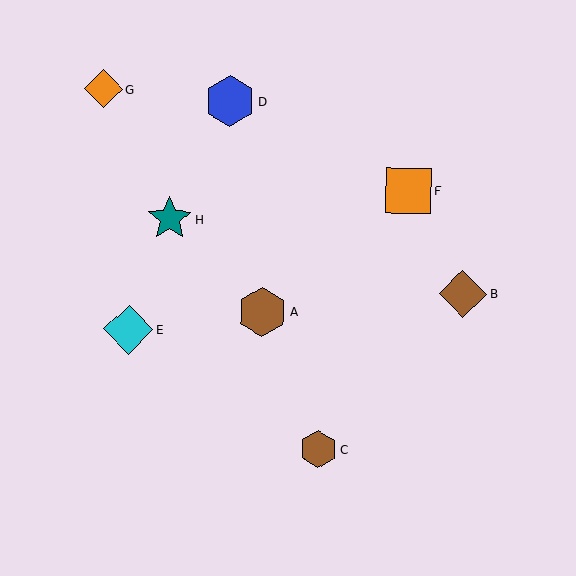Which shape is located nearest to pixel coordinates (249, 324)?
The brown hexagon (labeled A) at (262, 312) is nearest to that location.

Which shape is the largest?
The blue hexagon (labeled D) is the largest.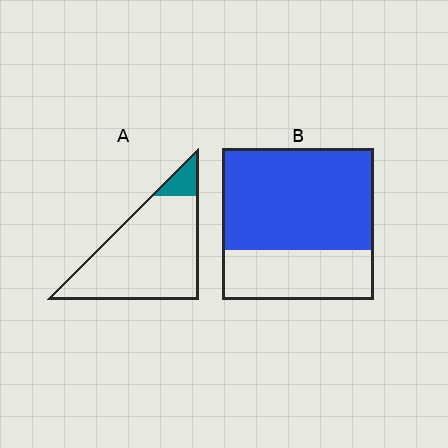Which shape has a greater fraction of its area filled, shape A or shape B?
Shape B.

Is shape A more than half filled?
No.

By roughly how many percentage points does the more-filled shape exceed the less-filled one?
By roughly 55 percentage points (B over A).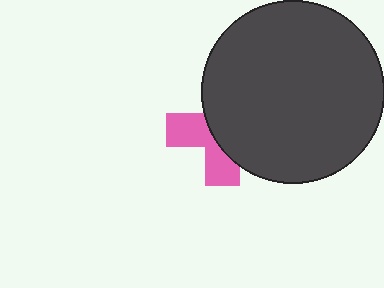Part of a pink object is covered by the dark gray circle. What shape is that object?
It is a cross.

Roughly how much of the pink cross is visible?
A small part of it is visible (roughly 40%).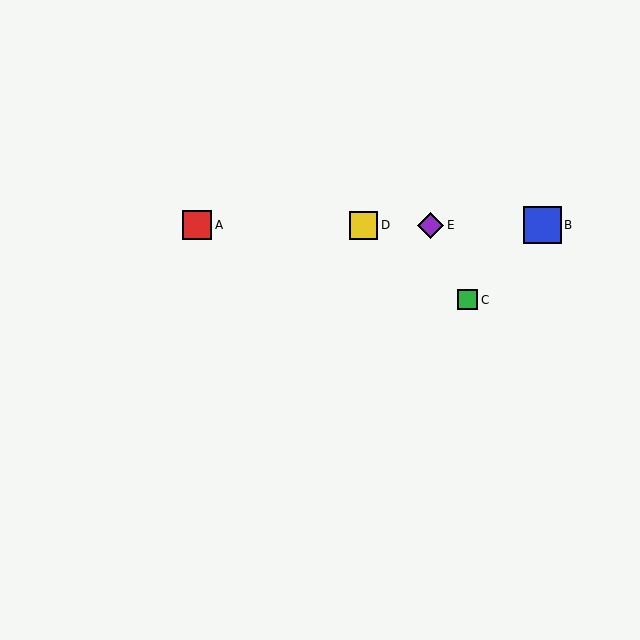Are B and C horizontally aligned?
No, B is at y≈225 and C is at y≈300.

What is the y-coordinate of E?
Object E is at y≈225.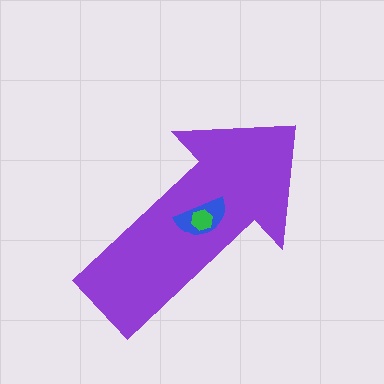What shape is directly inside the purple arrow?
The blue semicircle.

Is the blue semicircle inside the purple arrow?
Yes.